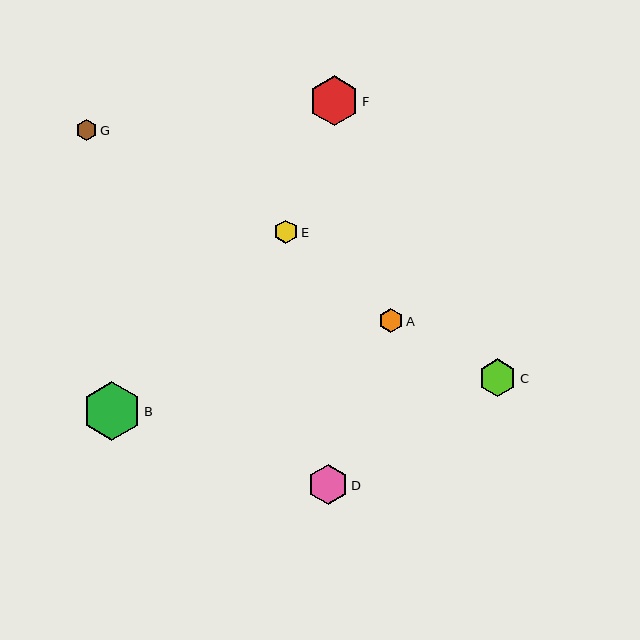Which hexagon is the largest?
Hexagon B is the largest with a size of approximately 59 pixels.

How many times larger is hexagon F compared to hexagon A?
Hexagon F is approximately 2.1 times the size of hexagon A.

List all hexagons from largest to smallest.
From largest to smallest: B, F, D, C, A, E, G.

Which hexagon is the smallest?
Hexagon G is the smallest with a size of approximately 21 pixels.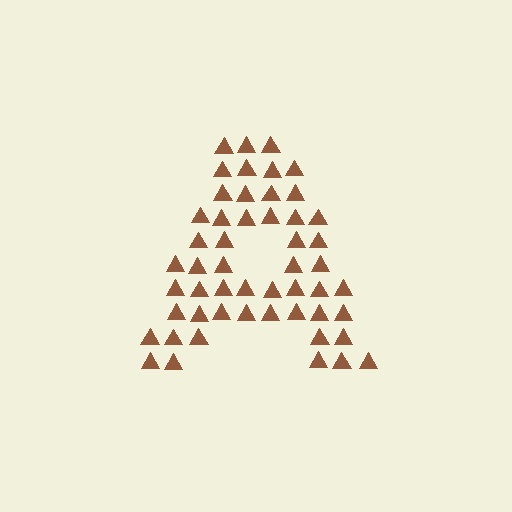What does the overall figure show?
The overall figure shows the letter A.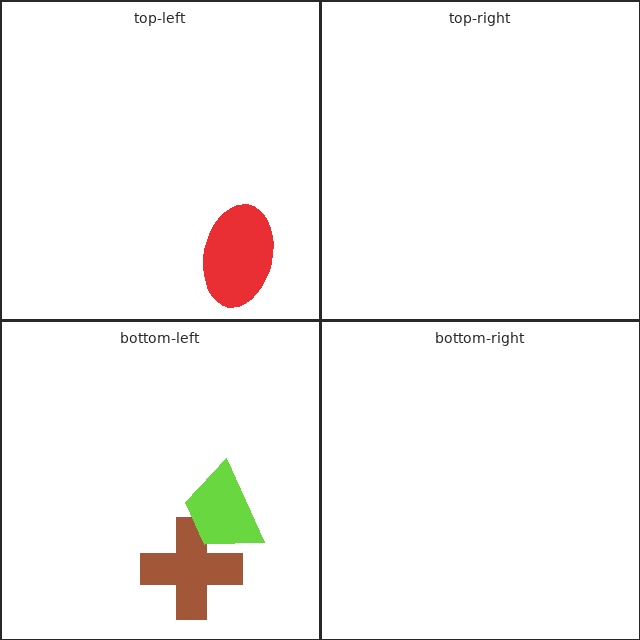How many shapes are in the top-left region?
1.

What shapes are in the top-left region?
The red ellipse.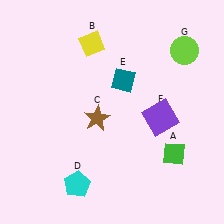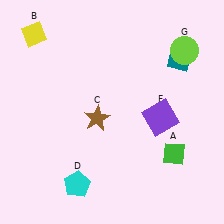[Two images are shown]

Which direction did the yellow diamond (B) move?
The yellow diamond (B) moved left.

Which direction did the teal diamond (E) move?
The teal diamond (E) moved right.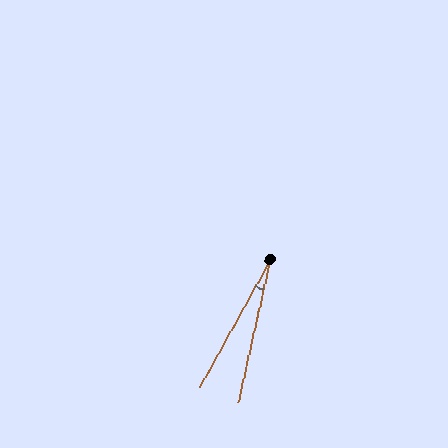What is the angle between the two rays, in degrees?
Approximately 16 degrees.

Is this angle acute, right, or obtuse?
It is acute.